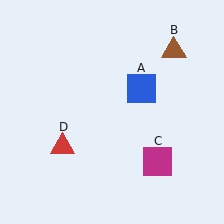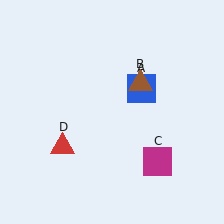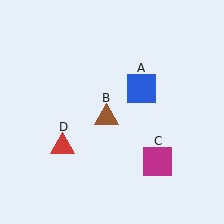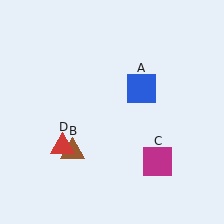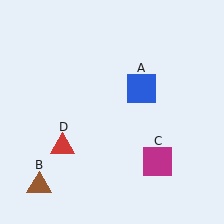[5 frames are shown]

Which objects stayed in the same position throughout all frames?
Blue square (object A) and magenta square (object C) and red triangle (object D) remained stationary.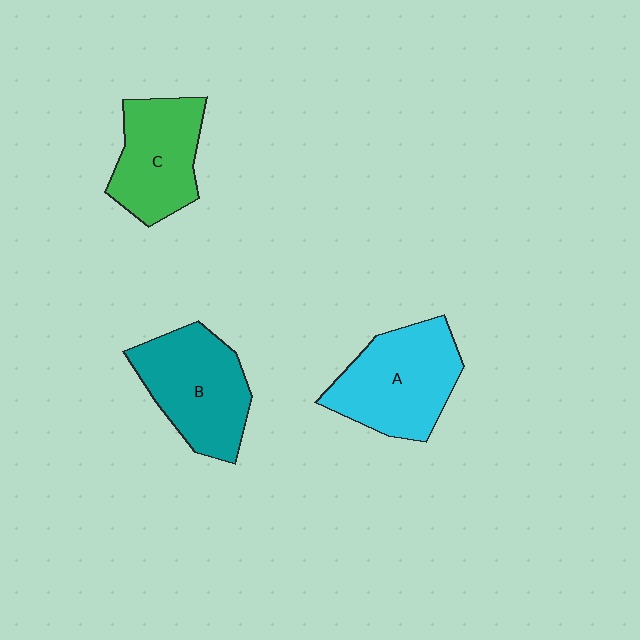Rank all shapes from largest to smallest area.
From largest to smallest: A (cyan), B (teal), C (green).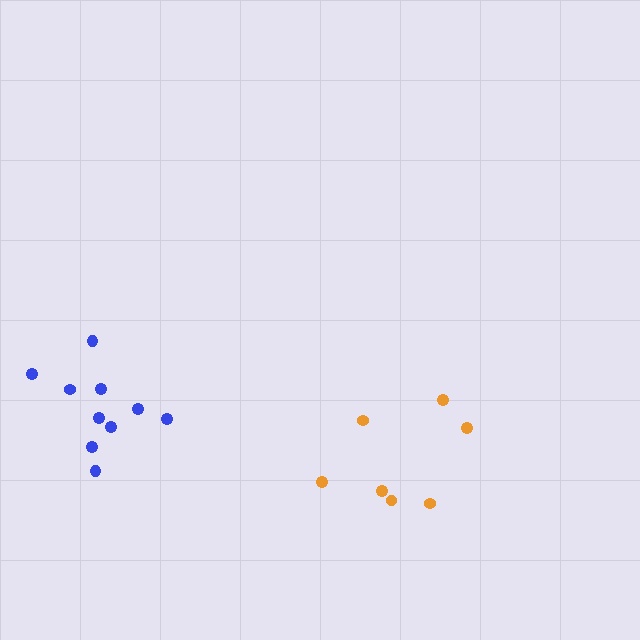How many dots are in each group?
Group 1: 7 dots, Group 2: 10 dots (17 total).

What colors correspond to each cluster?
The clusters are colored: orange, blue.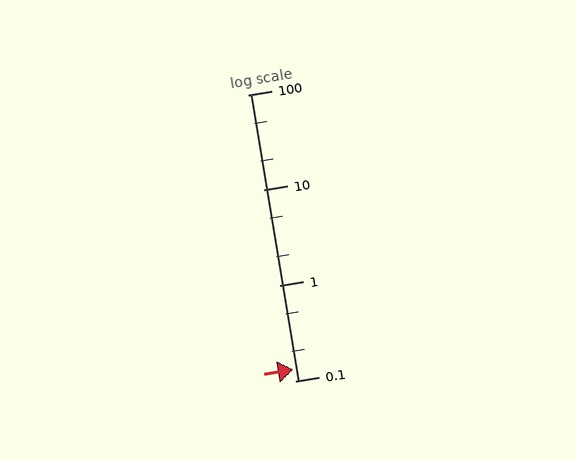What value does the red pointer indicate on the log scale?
The pointer indicates approximately 0.13.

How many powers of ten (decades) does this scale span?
The scale spans 3 decades, from 0.1 to 100.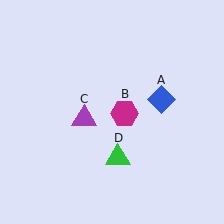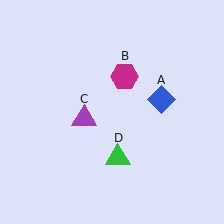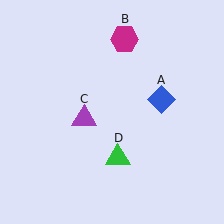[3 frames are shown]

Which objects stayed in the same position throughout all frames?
Blue diamond (object A) and purple triangle (object C) and green triangle (object D) remained stationary.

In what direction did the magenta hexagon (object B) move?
The magenta hexagon (object B) moved up.